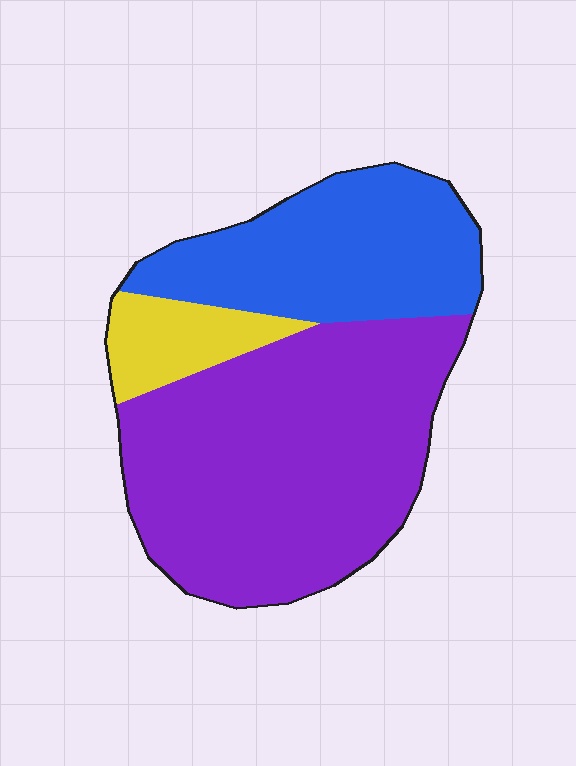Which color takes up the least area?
Yellow, at roughly 10%.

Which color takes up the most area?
Purple, at roughly 60%.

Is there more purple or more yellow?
Purple.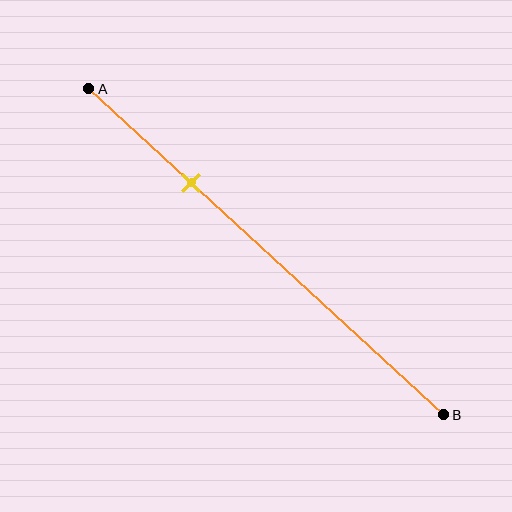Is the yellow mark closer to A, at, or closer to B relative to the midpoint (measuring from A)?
The yellow mark is closer to point A than the midpoint of segment AB.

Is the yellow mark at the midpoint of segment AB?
No, the mark is at about 30% from A, not at the 50% midpoint.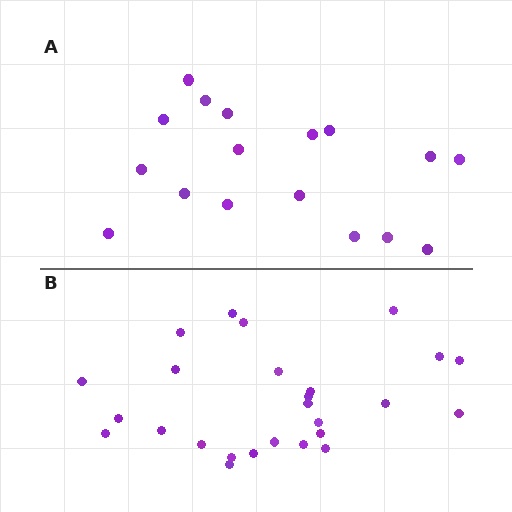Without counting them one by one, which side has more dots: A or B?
Region B (the bottom region) has more dots.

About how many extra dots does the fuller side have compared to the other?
Region B has roughly 8 or so more dots than region A.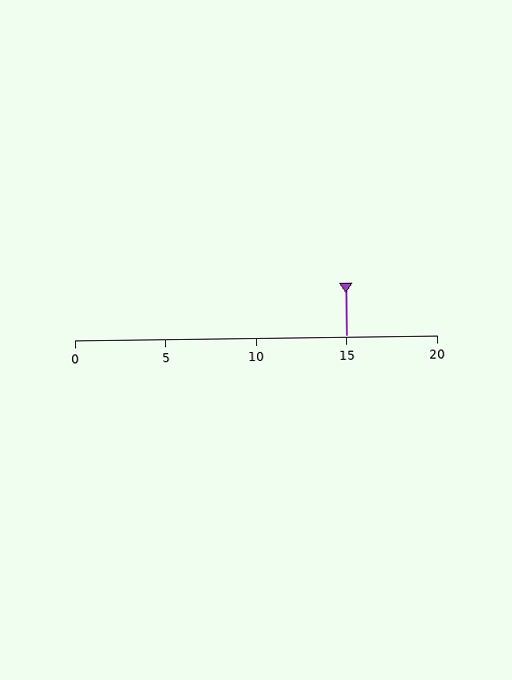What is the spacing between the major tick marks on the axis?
The major ticks are spaced 5 apart.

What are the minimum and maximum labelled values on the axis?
The axis runs from 0 to 20.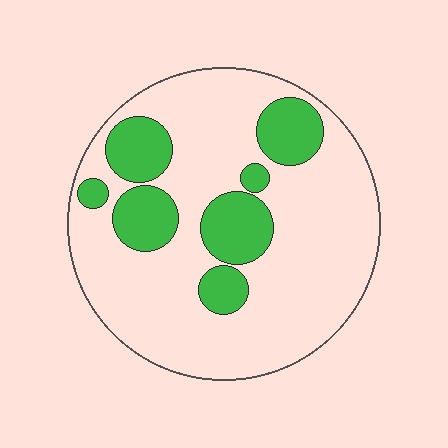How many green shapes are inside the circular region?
7.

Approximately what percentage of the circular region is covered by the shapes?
Approximately 25%.